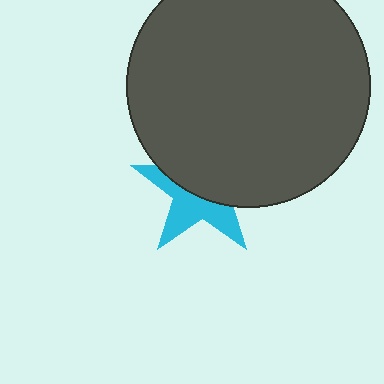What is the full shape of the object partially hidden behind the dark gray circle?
The partially hidden object is a cyan star.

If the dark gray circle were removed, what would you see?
You would see the complete cyan star.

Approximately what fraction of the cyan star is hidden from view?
Roughly 55% of the cyan star is hidden behind the dark gray circle.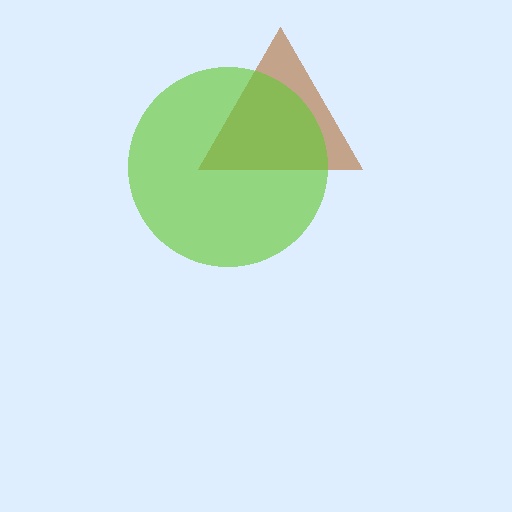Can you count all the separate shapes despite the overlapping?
Yes, there are 2 separate shapes.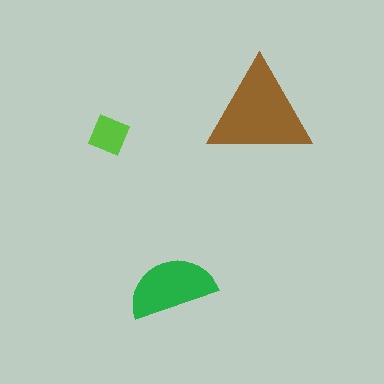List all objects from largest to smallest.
The brown triangle, the green semicircle, the lime diamond.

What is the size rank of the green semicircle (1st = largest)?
2nd.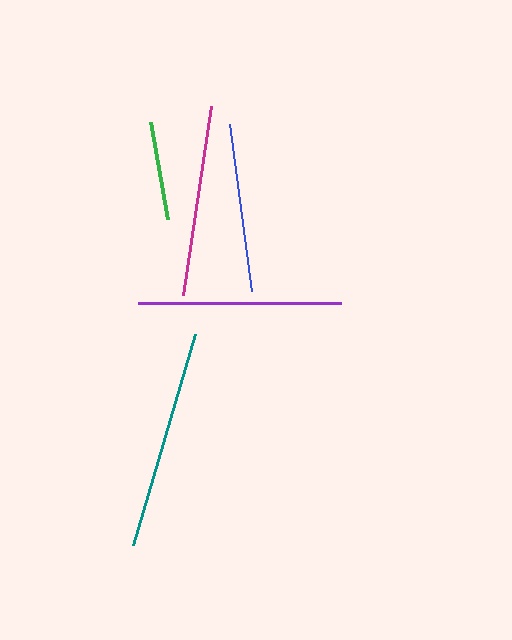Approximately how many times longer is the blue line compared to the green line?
The blue line is approximately 1.7 times the length of the green line.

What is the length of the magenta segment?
The magenta segment is approximately 192 pixels long.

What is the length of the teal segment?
The teal segment is approximately 220 pixels long.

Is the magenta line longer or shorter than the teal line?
The teal line is longer than the magenta line.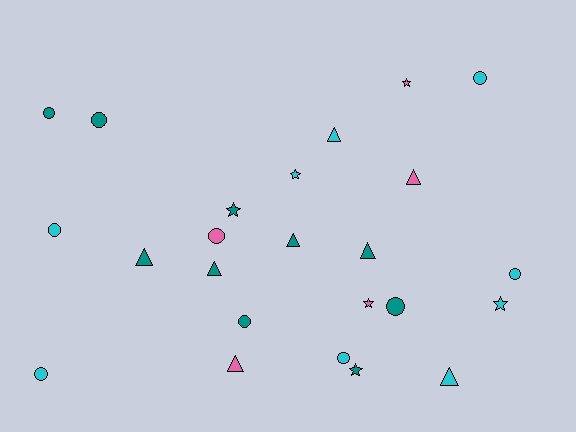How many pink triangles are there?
There are 2 pink triangles.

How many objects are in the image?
There are 24 objects.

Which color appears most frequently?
Teal, with 10 objects.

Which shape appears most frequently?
Circle, with 10 objects.